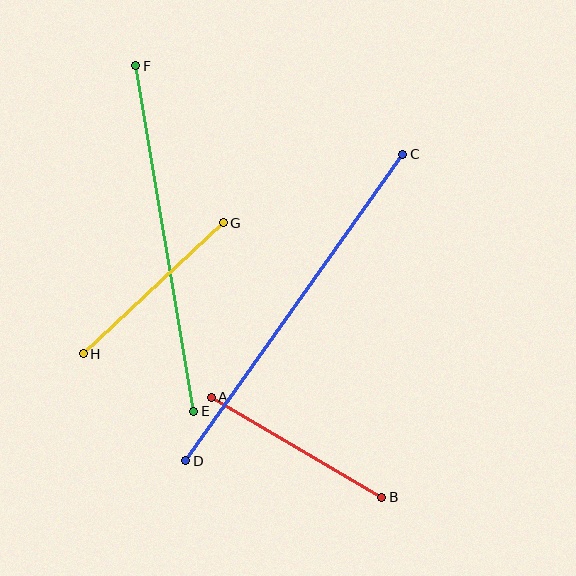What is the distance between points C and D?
The distance is approximately 376 pixels.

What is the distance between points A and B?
The distance is approximately 197 pixels.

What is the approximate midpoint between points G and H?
The midpoint is at approximately (153, 288) pixels.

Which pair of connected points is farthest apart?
Points C and D are farthest apart.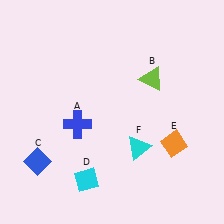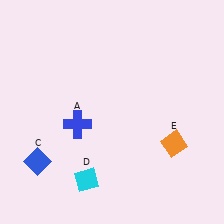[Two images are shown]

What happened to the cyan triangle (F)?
The cyan triangle (F) was removed in Image 2. It was in the bottom-right area of Image 1.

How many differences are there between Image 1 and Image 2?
There are 2 differences between the two images.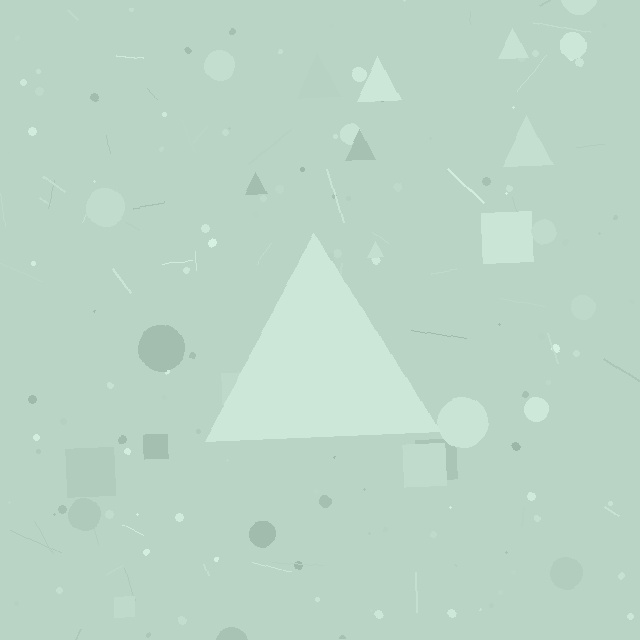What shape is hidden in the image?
A triangle is hidden in the image.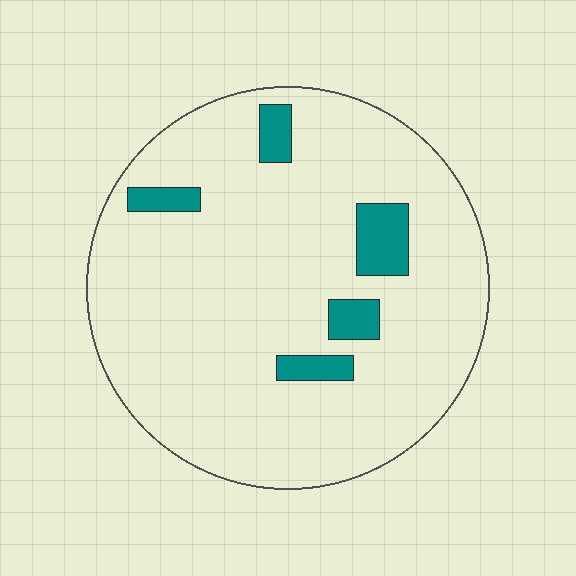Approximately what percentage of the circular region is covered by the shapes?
Approximately 10%.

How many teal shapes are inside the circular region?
5.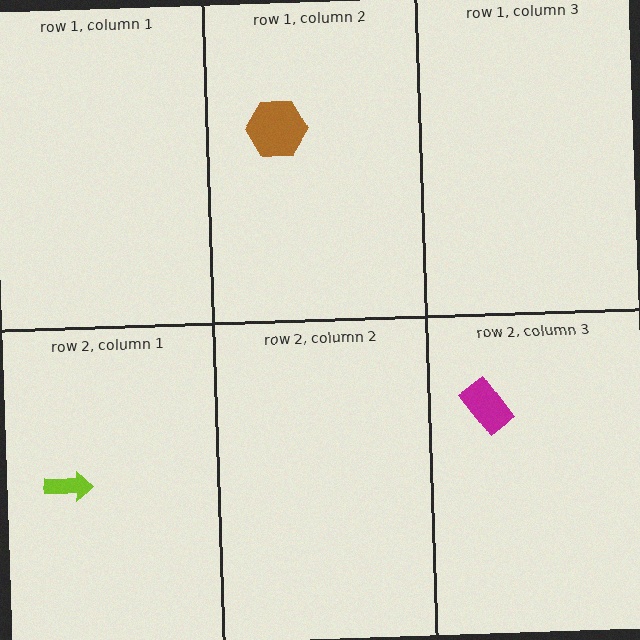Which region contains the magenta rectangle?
The row 2, column 3 region.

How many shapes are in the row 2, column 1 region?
1.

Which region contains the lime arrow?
The row 2, column 1 region.